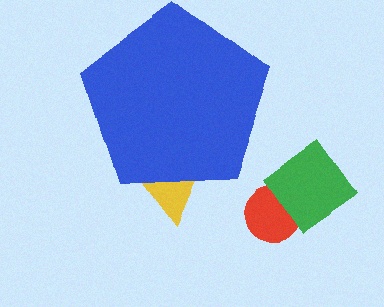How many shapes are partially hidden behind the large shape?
1 shape is partially hidden.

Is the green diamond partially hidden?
No, the green diamond is fully visible.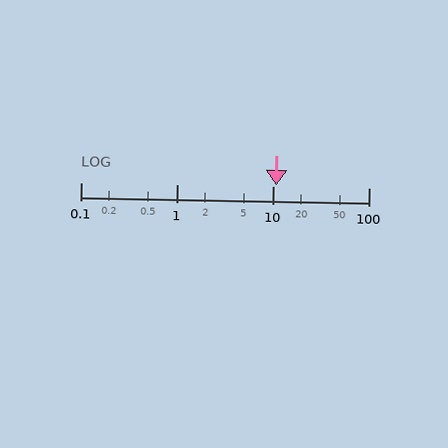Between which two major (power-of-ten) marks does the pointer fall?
The pointer is between 10 and 100.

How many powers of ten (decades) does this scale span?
The scale spans 3 decades, from 0.1 to 100.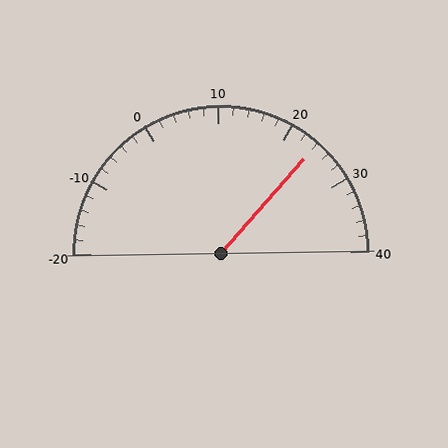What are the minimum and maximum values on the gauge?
The gauge ranges from -20 to 40.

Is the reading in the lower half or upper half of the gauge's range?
The reading is in the upper half of the range (-20 to 40).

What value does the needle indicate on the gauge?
The needle indicates approximately 24.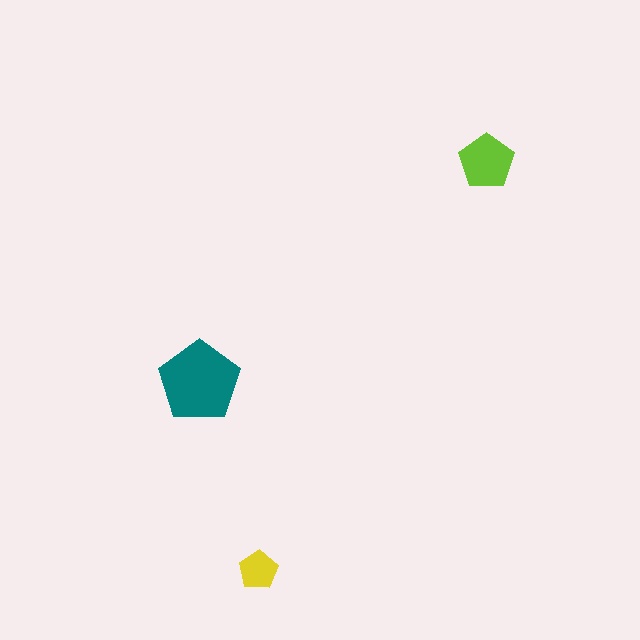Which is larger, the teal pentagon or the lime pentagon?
The teal one.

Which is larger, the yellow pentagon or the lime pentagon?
The lime one.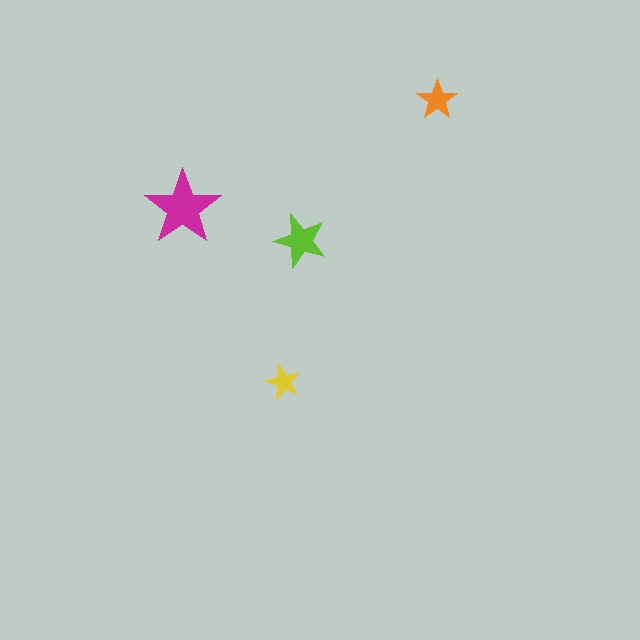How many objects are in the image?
There are 4 objects in the image.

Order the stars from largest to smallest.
the magenta one, the lime one, the orange one, the yellow one.